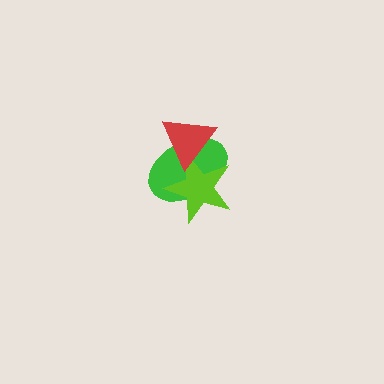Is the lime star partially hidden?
Yes, it is partially covered by another shape.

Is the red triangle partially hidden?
No, no other shape covers it.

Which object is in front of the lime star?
The red triangle is in front of the lime star.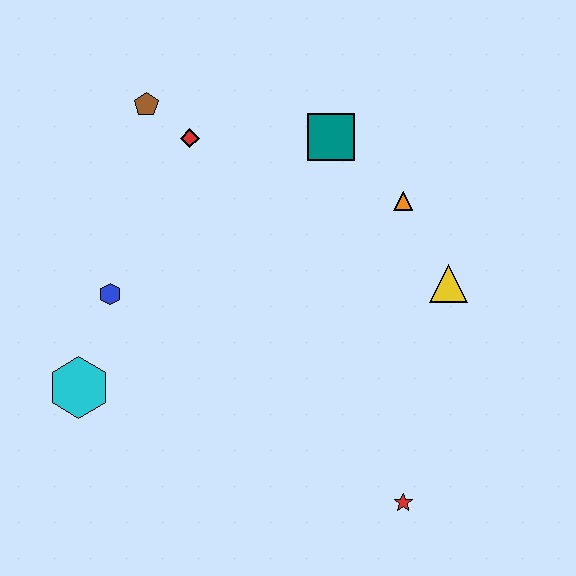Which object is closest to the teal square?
The orange triangle is closest to the teal square.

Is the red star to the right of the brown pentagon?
Yes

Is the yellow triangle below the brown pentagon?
Yes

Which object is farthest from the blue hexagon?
The red star is farthest from the blue hexagon.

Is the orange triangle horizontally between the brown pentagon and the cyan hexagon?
No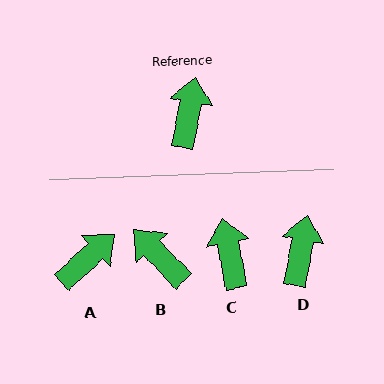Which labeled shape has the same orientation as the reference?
D.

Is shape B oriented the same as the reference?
No, it is off by about 55 degrees.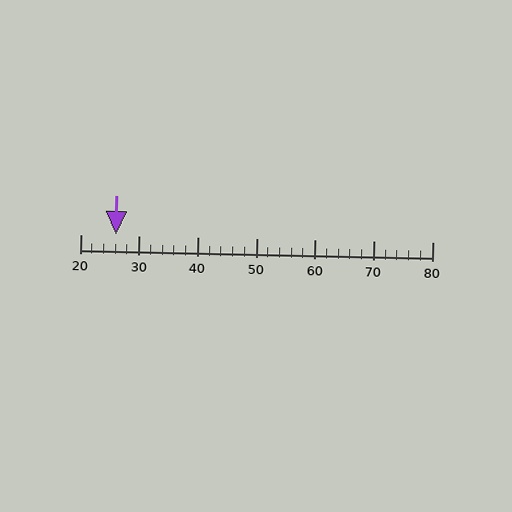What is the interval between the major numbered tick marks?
The major tick marks are spaced 10 units apart.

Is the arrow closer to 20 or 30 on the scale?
The arrow is closer to 30.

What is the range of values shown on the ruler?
The ruler shows values from 20 to 80.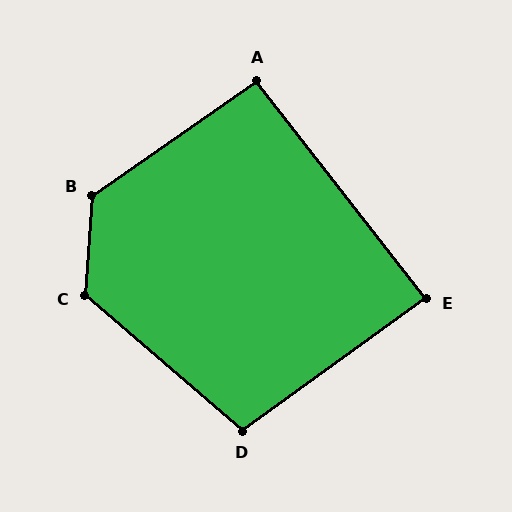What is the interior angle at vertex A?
Approximately 93 degrees (approximately right).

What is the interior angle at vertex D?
Approximately 103 degrees (obtuse).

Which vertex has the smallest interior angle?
E, at approximately 88 degrees.